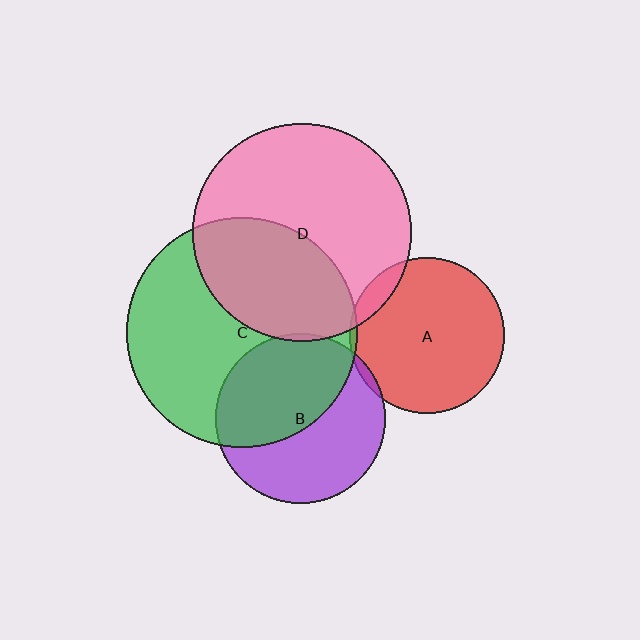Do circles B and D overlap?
Yes.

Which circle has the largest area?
Circle C (green).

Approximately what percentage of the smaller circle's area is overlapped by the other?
Approximately 5%.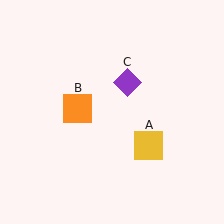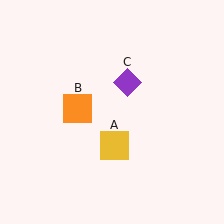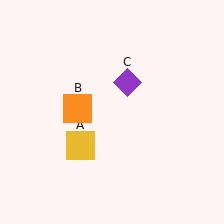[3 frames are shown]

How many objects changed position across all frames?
1 object changed position: yellow square (object A).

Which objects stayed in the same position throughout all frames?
Orange square (object B) and purple diamond (object C) remained stationary.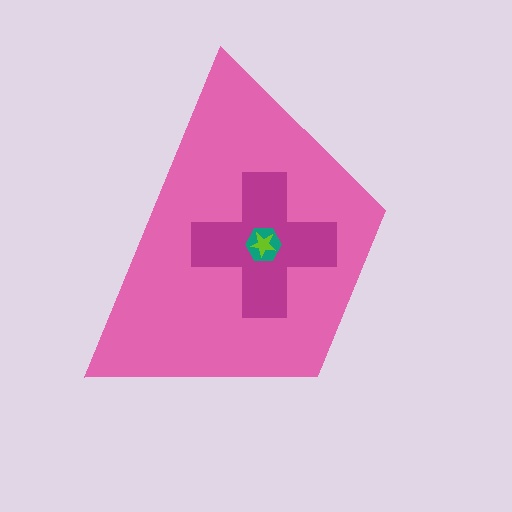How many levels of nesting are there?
4.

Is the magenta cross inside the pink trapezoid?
Yes.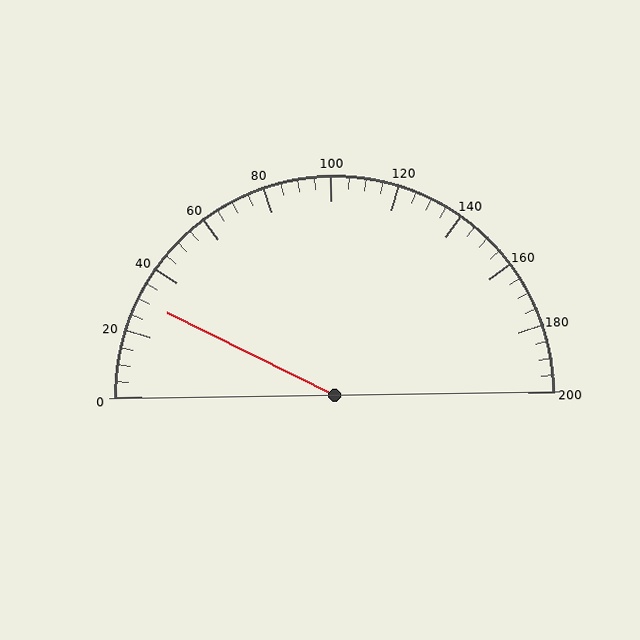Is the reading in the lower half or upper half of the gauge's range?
The reading is in the lower half of the range (0 to 200).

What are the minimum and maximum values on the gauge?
The gauge ranges from 0 to 200.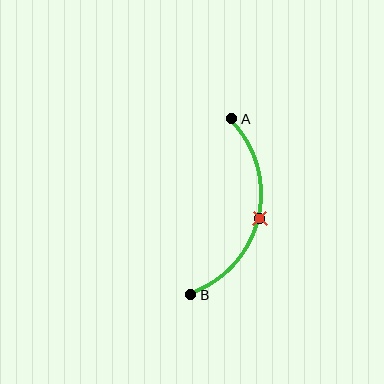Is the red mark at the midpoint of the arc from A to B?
Yes. The red mark lies on the arc at equal arc-length from both A and B — it is the arc midpoint.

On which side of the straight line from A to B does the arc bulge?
The arc bulges to the right of the straight line connecting A and B.